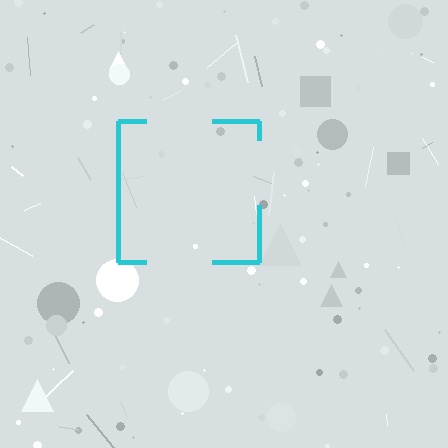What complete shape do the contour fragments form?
The contour fragments form a square.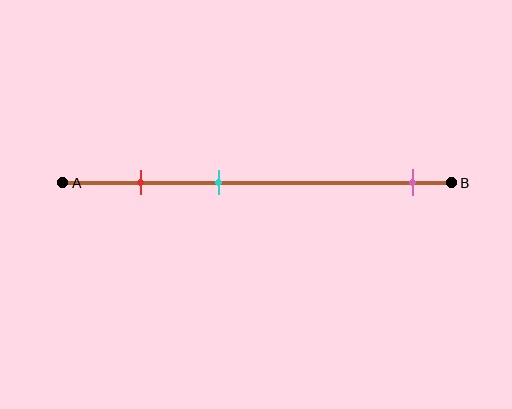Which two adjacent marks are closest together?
The red and cyan marks are the closest adjacent pair.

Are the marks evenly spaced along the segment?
No, the marks are not evenly spaced.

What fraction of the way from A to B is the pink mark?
The pink mark is approximately 90% (0.9) of the way from A to B.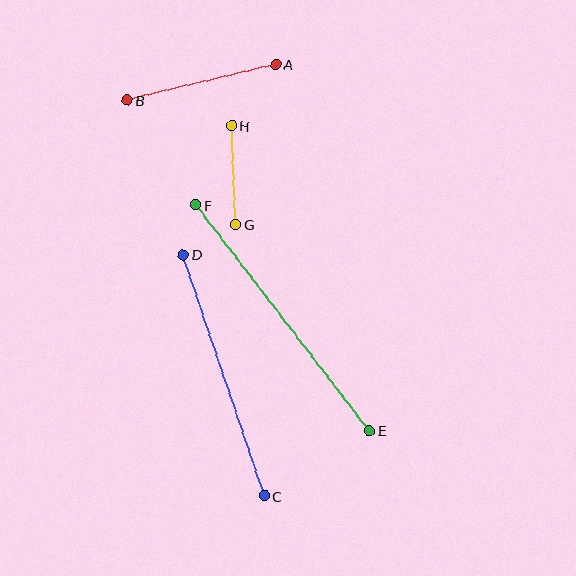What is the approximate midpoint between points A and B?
The midpoint is at approximately (202, 82) pixels.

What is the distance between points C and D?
The distance is approximately 254 pixels.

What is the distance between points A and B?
The distance is approximately 153 pixels.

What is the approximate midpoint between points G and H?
The midpoint is at approximately (234, 175) pixels.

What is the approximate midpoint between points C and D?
The midpoint is at approximately (224, 375) pixels.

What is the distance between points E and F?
The distance is approximately 285 pixels.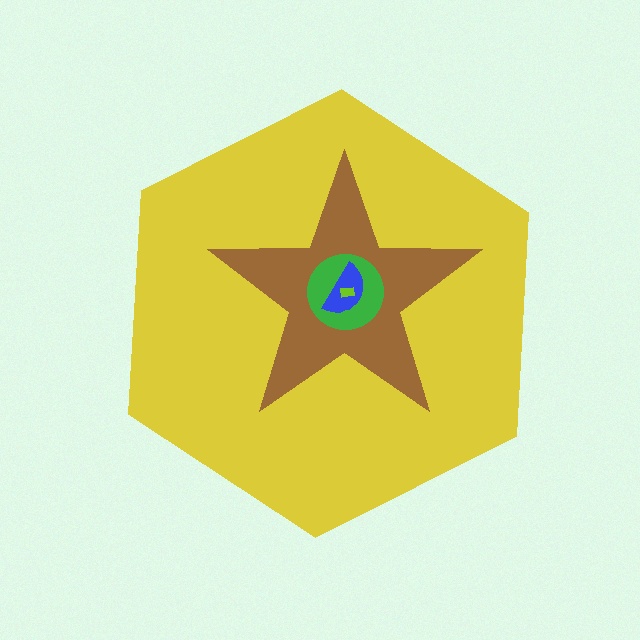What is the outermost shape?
The yellow hexagon.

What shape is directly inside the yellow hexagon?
The brown star.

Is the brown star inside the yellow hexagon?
Yes.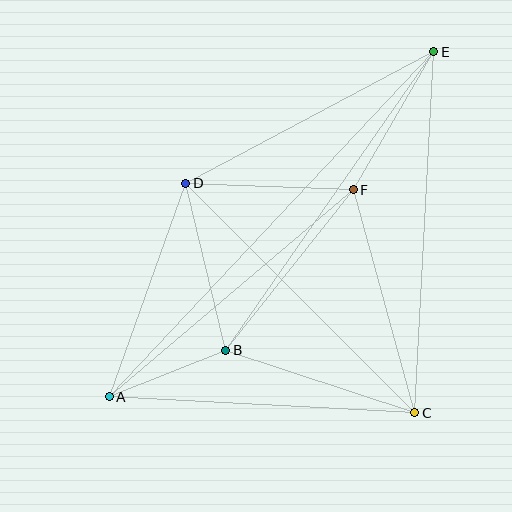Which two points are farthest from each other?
Points A and E are farthest from each other.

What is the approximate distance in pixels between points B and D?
The distance between B and D is approximately 172 pixels.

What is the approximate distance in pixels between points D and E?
The distance between D and E is approximately 281 pixels.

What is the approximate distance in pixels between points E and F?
The distance between E and F is approximately 160 pixels.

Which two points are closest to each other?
Points A and B are closest to each other.